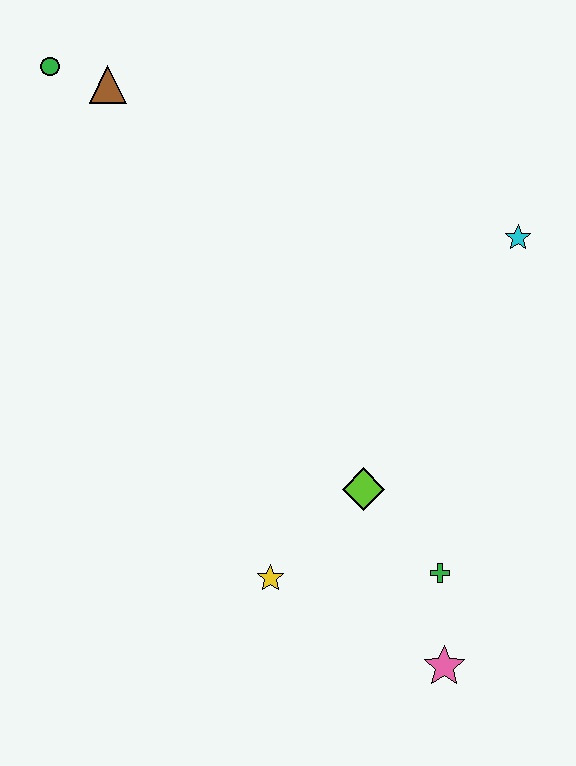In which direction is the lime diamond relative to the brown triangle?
The lime diamond is below the brown triangle.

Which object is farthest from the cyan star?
The green circle is farthest from the cyan star.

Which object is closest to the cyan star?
The lime diamond is closest to the cyan star.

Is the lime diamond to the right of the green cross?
No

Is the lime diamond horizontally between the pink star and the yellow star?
Yes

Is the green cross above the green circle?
No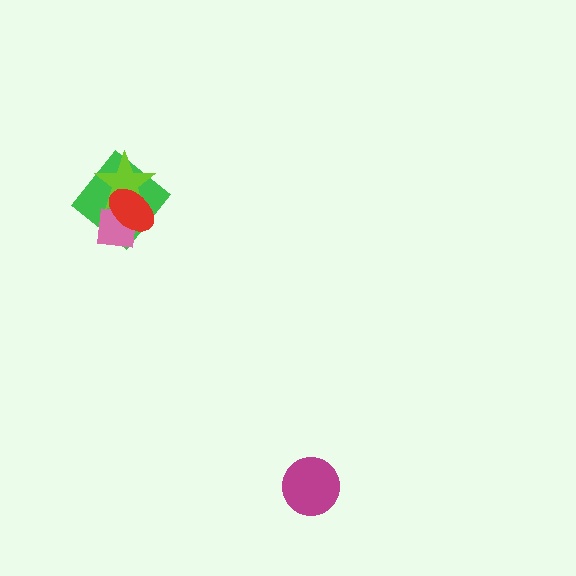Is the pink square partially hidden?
Yes, it is partially covered by another shape.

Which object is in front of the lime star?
The red ellipse is in front of the lime star.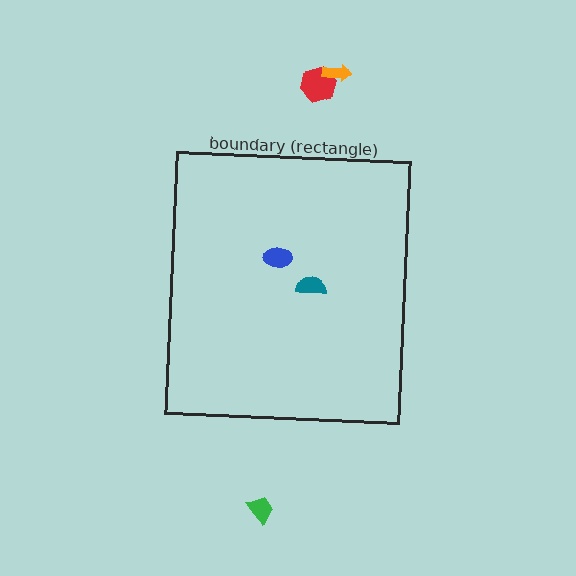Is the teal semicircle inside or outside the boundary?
Inside.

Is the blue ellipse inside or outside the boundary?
Inside.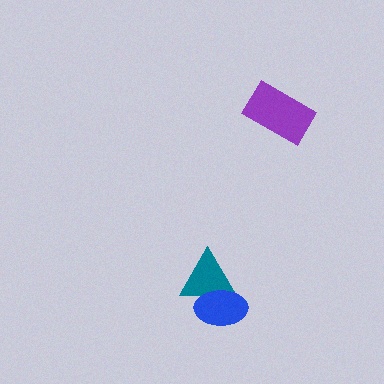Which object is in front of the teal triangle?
The blue ellipse is in front of the teal triangle.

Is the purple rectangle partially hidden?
No, no other shape covers it.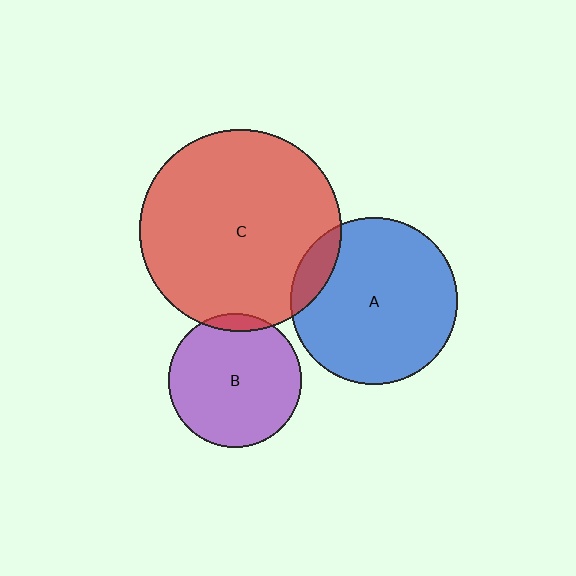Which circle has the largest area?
Circle C (red).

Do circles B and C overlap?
Yes.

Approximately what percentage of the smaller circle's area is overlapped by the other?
Approximately 5%.